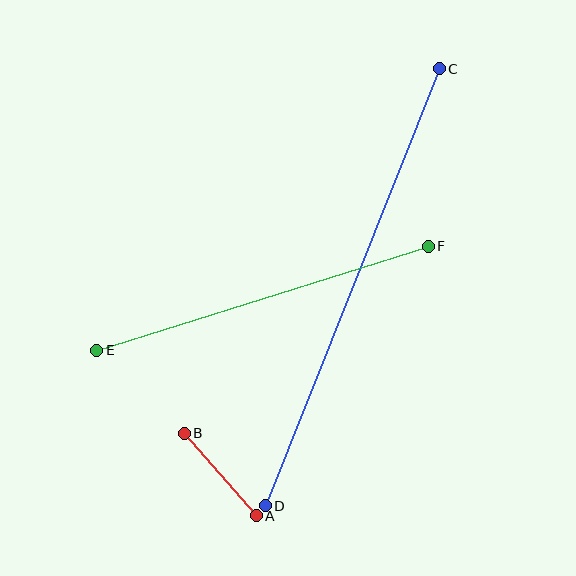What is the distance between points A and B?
The distance is approximately 109 pixels.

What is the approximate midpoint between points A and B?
The midpoint is at approximately (220, 474) pixels.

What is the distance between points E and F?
The distance is approximately 348 pixels.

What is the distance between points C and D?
The distance is approximately 470 pixels.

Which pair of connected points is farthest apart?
Points C and D are farthest apart.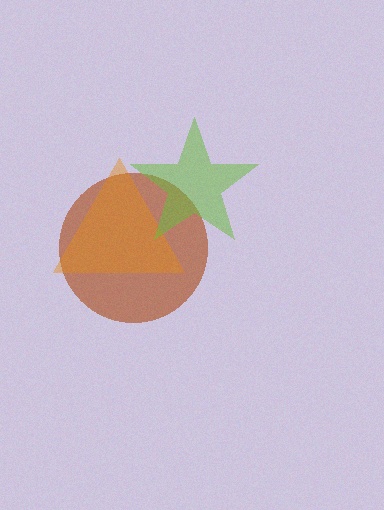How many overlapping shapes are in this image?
There are 3 overlapping shapes in the image.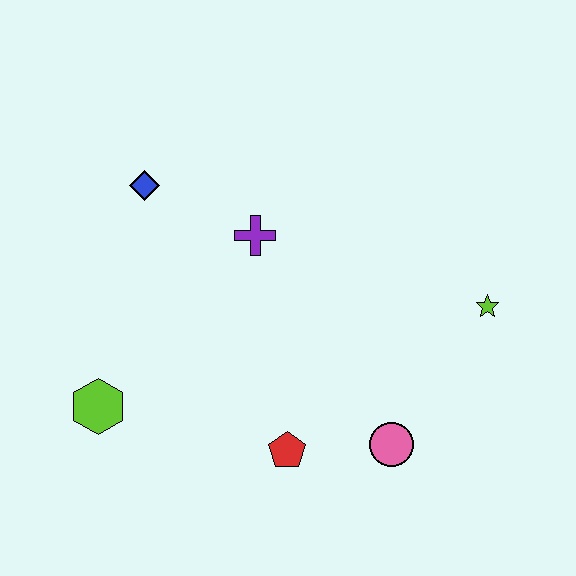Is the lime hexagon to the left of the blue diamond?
Yes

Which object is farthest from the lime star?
The lime hexagon is farthest from the lime star.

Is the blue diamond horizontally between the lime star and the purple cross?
No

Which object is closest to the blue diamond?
The purple cross is closest to the blue diamond.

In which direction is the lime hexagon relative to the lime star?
The lime hexagon is to the left of the lime star.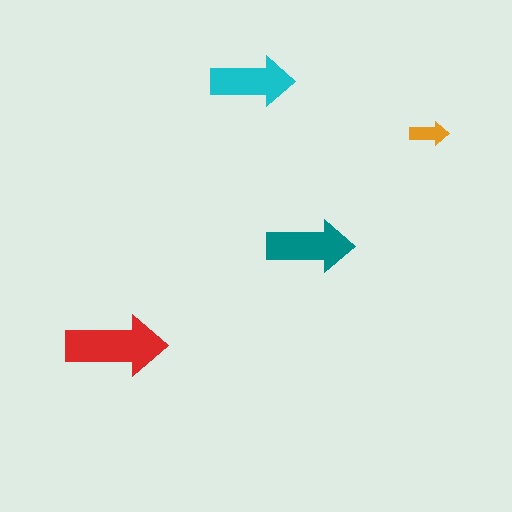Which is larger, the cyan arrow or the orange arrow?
The cyan one.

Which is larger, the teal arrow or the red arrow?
The red one.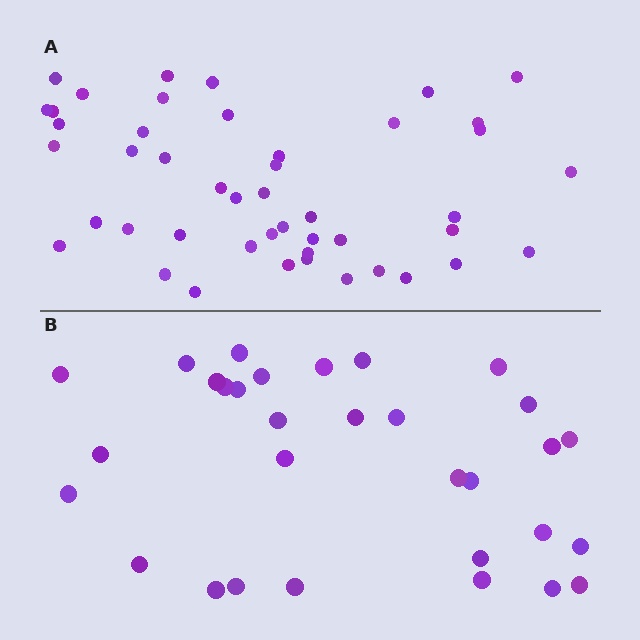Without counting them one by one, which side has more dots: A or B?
Region A (the top region) has more dots.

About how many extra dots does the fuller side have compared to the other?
Region A has approximately 15 more dots than region B.